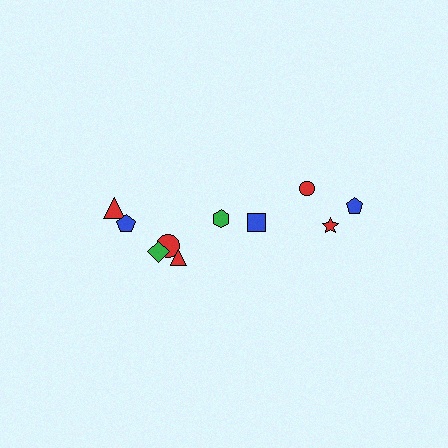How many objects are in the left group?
There are 6 objects.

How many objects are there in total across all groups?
There are 10 objects.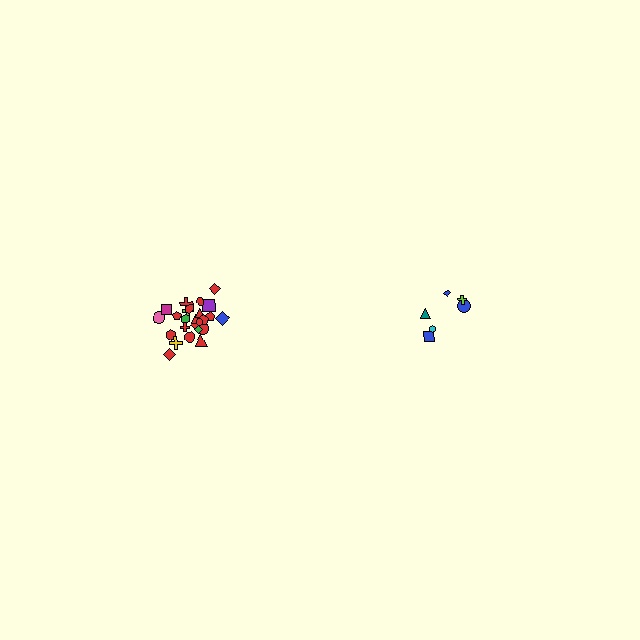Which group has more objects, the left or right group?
The left group.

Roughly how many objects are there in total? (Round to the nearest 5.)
Roughly 30 objects in total.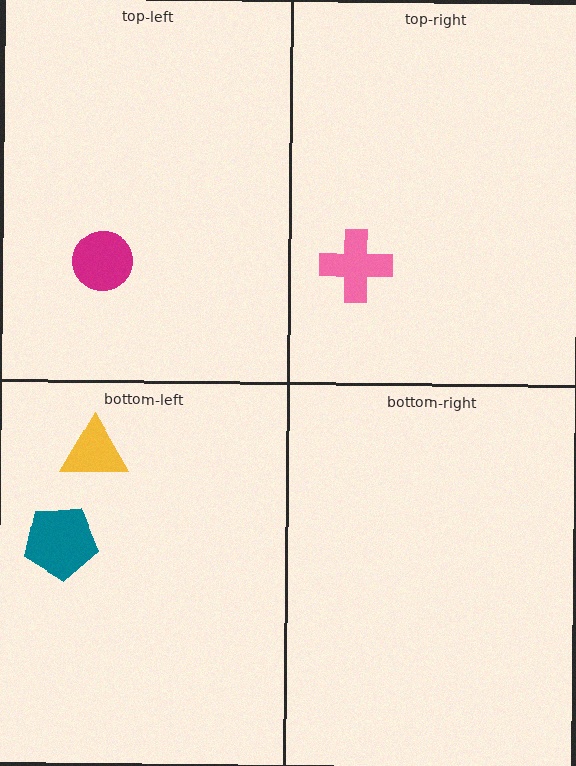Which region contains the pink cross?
The top-right region.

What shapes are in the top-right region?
The pink cross.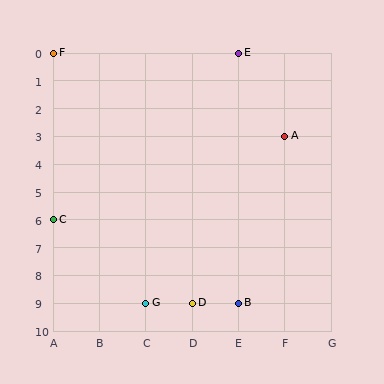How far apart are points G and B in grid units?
Points G and B are 2 columns apart.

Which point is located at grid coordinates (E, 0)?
Point E is at (E, 0).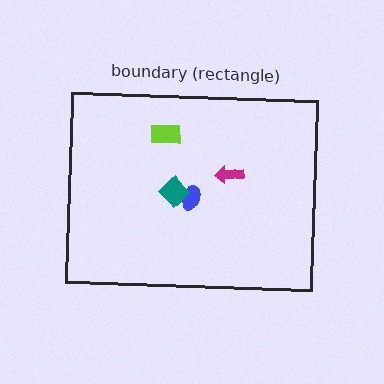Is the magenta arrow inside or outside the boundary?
Inside.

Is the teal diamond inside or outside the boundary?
Inside.